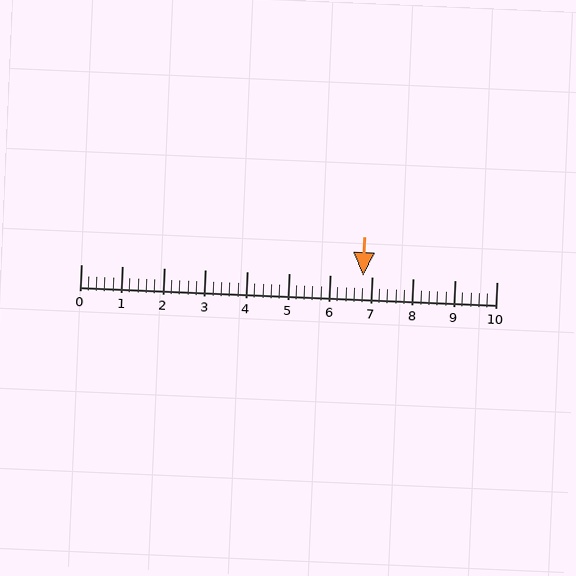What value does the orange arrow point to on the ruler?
The orange arrow points to approximately 6.8.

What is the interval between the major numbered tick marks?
The major tick marks are spaced 1 units apart.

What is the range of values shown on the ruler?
The ruler shows values from 0 to 10.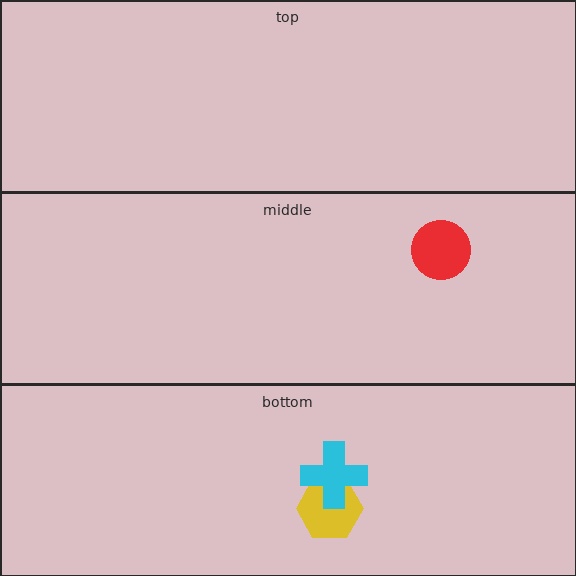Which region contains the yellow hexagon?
The bottom region.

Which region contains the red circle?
The middle region.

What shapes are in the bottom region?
The yellow hexagon, the cyan cross.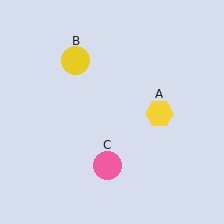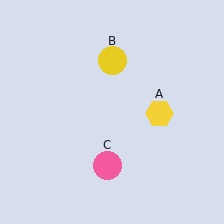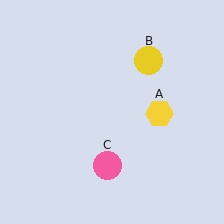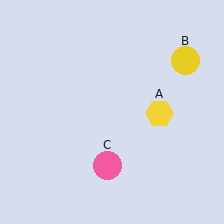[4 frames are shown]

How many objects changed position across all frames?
1 object changed position: yellow circle (object B).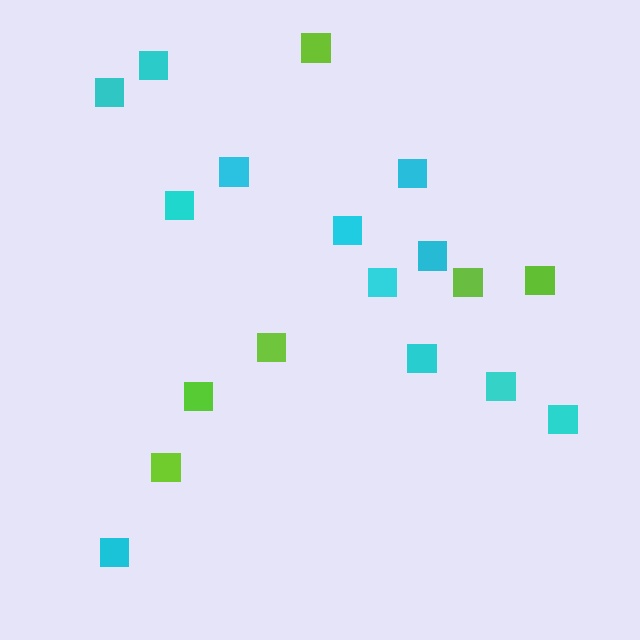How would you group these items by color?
There are 2 groups: one group of cyan squares (12) and one group of lime squares (6).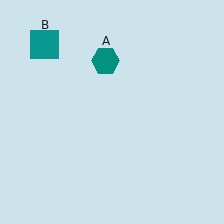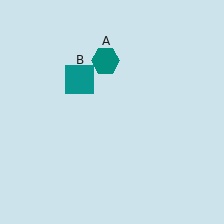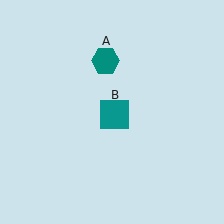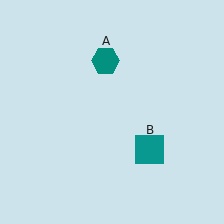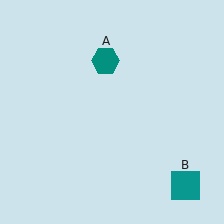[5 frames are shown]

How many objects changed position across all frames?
1 object changed position: teal square (object B).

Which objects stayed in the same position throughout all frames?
Teal hexagon (object A) remained stationary.